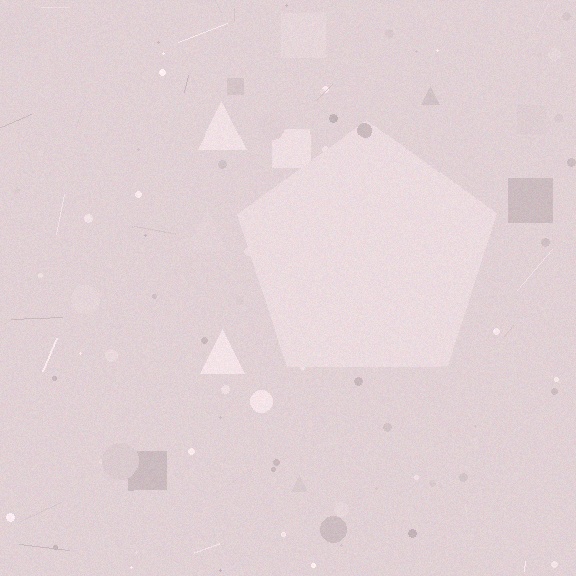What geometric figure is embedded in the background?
A pentagon is embedded in the background.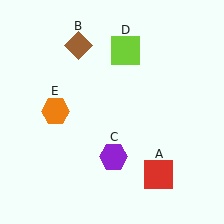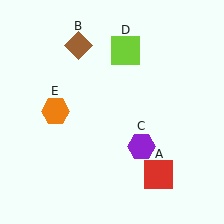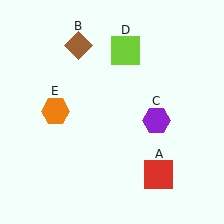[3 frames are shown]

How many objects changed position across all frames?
1 object changed position: purple hexagon (object C).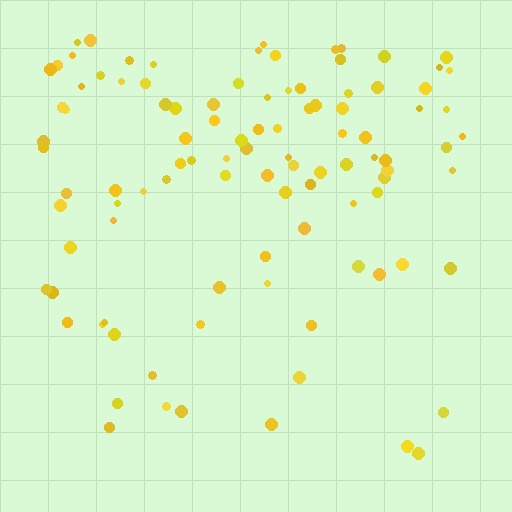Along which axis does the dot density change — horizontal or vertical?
Vertical.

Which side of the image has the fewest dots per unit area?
The bottom.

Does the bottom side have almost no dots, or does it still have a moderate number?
Still a moderate number, just noticeably fewer than the top.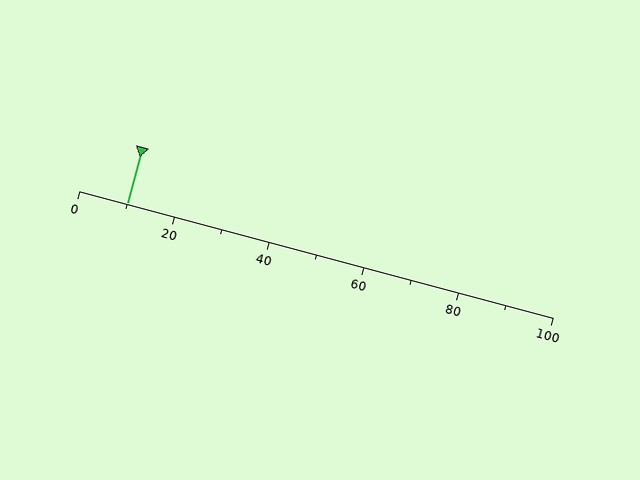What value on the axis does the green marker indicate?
The marker indicates approximately 10.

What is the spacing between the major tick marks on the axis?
The major ticks are spaced 20 apart.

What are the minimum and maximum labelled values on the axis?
The axis runs from 0 to 100.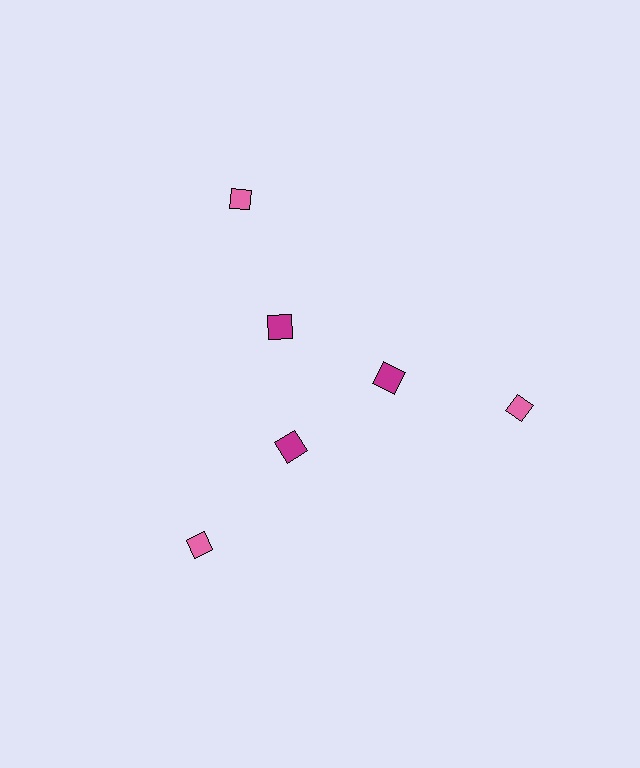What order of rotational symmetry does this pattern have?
This pattern has 3-fold rotational symmetry.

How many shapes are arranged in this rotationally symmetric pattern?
There are 6 shapes, arranged in 3 groups of 2.